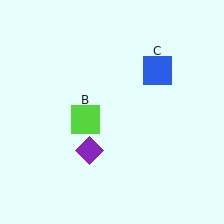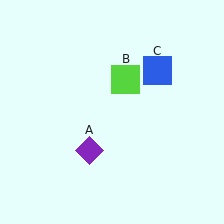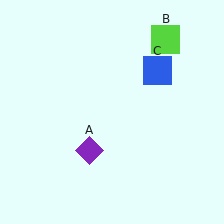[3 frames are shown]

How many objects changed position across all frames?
1 object changed position: lime square (object B).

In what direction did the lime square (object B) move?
The lime square (object B) moved up and to the right.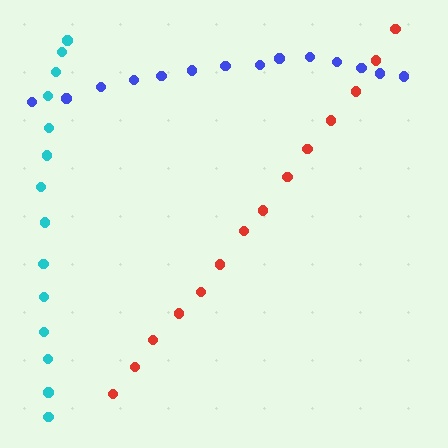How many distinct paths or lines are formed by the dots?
There are 3 distinct paths.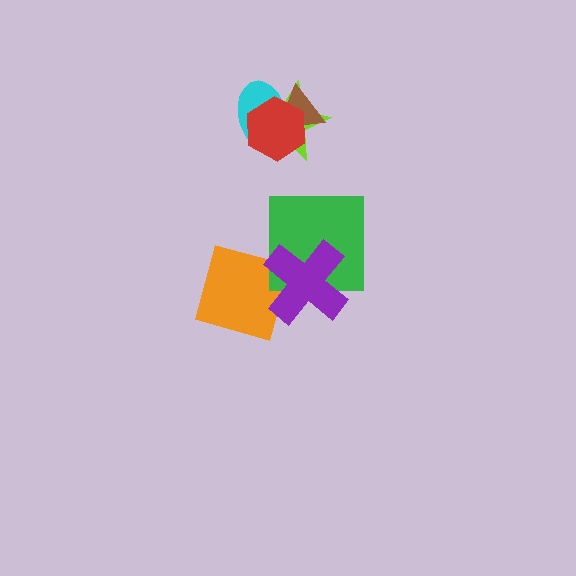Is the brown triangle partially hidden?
Yes, it is partially covered by another shape.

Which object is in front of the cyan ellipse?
The red hexagon is in front of the cyan ellipse.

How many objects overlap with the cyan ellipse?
3 objects overlap with the cyan ellipse.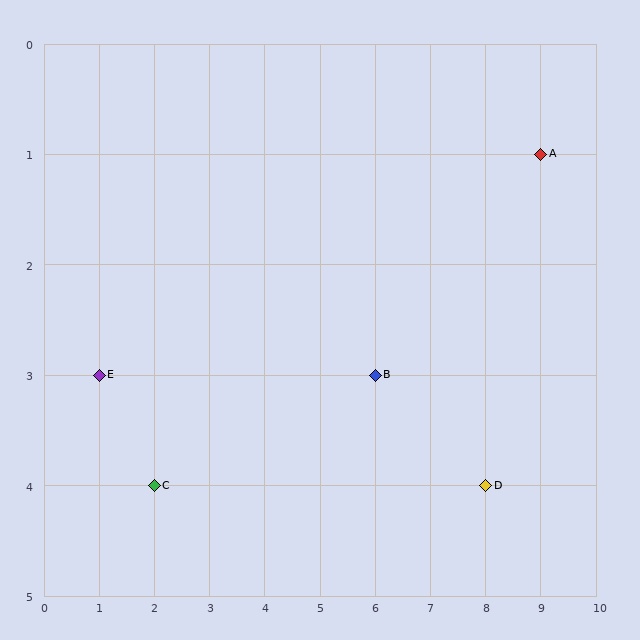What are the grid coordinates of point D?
Point D is at grid coordinates (8, 4).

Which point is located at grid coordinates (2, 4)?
Point C is at (2, 4).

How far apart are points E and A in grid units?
Points E and A are 8 columns and 2 rows apart (about 8.2 grid units diagonally).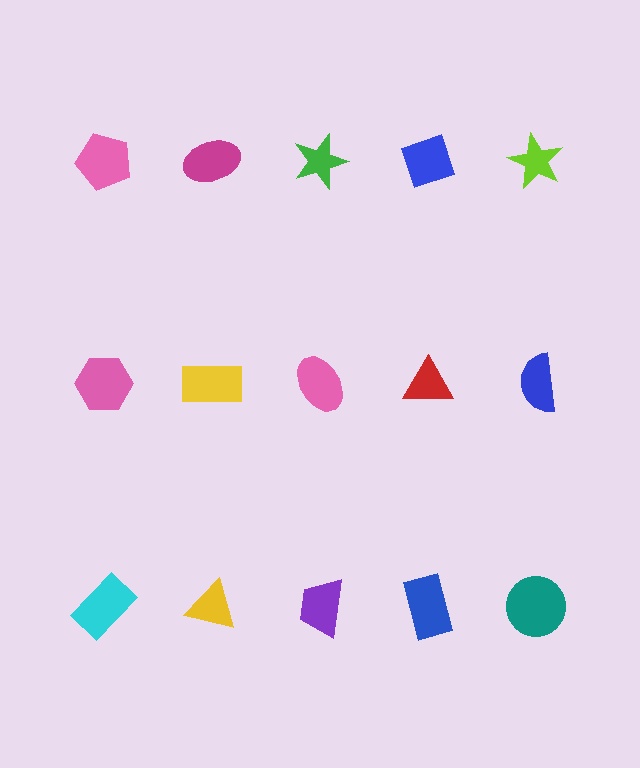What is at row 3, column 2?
A yellow triangle.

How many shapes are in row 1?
5 shapes.